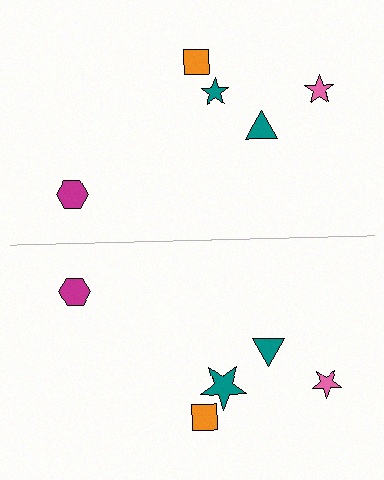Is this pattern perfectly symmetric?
No, the pattern is not perfectly symmetric. The teal star on the bottom side has a different size than its mirror counterpart.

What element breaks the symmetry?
The teal star on the bottom side has a different size than its mirror counterpart.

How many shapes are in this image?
There are 10 shapes in this image.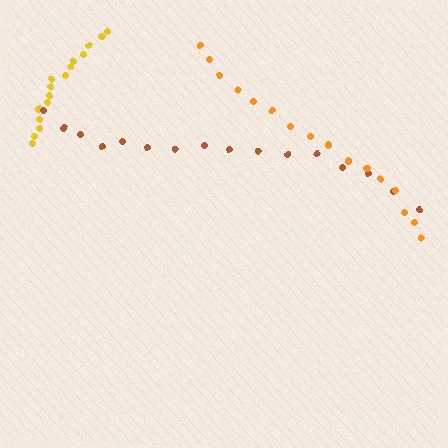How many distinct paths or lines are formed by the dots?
There are 3 distinct paths.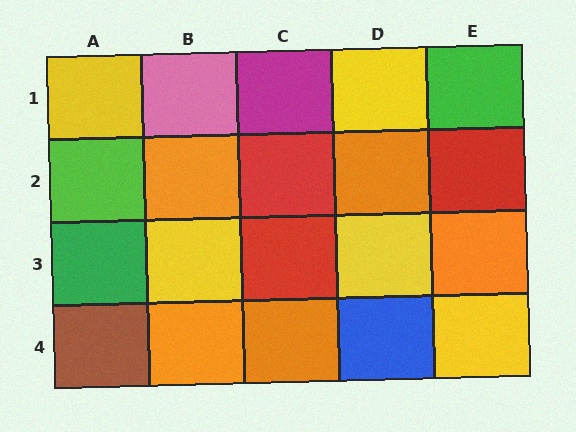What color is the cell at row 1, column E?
Green.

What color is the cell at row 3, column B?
Yellow.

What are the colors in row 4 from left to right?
Brown, orange, orange, blue, yellow.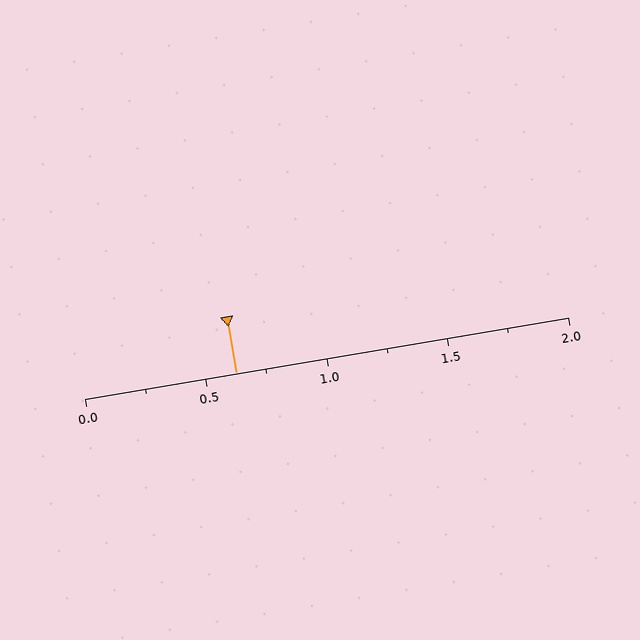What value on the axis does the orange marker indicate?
The marker indicates approximately 0.62.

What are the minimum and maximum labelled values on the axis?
The axis runs from 0.0 to 2.0.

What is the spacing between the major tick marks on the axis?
The major ticks are spaced 0.5 apart.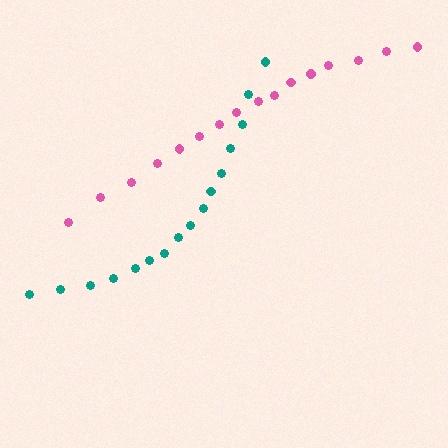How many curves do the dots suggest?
There are 2 distinct paths.